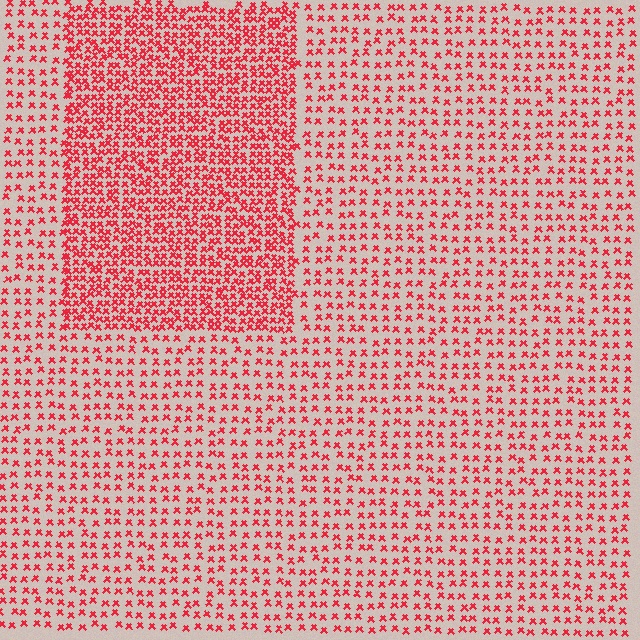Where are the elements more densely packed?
The elements are more densely packed inside the rectangle boundary.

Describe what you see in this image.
The image contains small red elements arranged at two different densities. A rectangle-shaped region is visible where the elements are more densely packed than the surrounding area.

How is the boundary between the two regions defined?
The boundary is defined by a change in element density (approximately 2.1x ratio). All elements are the same color, size, and shape.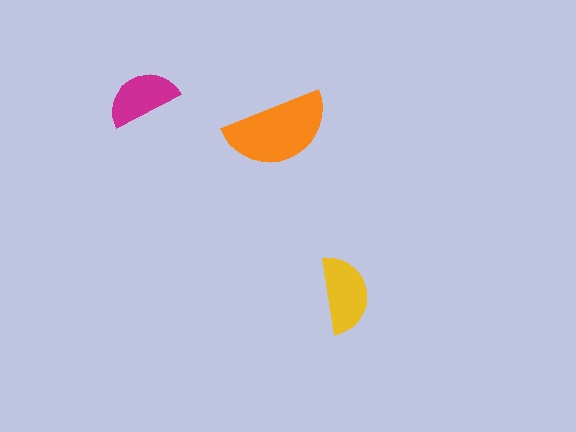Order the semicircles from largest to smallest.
the orange one, the yellow one, the magenta one.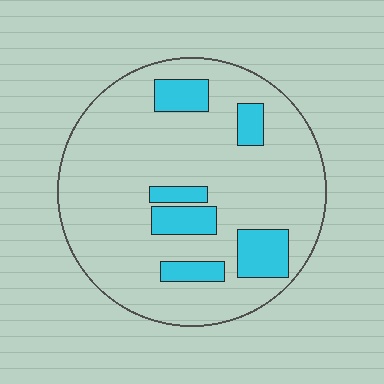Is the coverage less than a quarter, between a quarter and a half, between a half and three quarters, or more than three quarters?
Less than a quarter.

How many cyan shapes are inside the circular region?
6.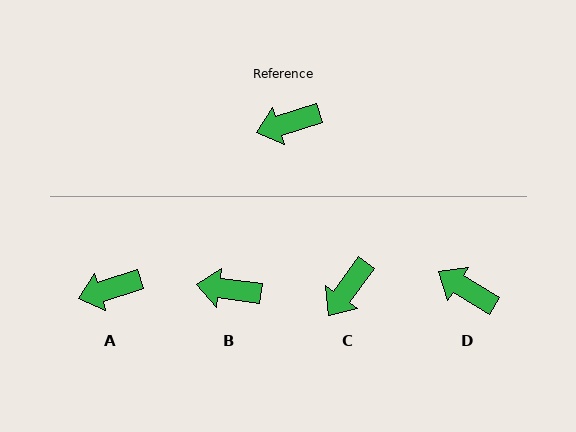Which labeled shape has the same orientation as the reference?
A.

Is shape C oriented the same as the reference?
No, it is off by about 37 degrees.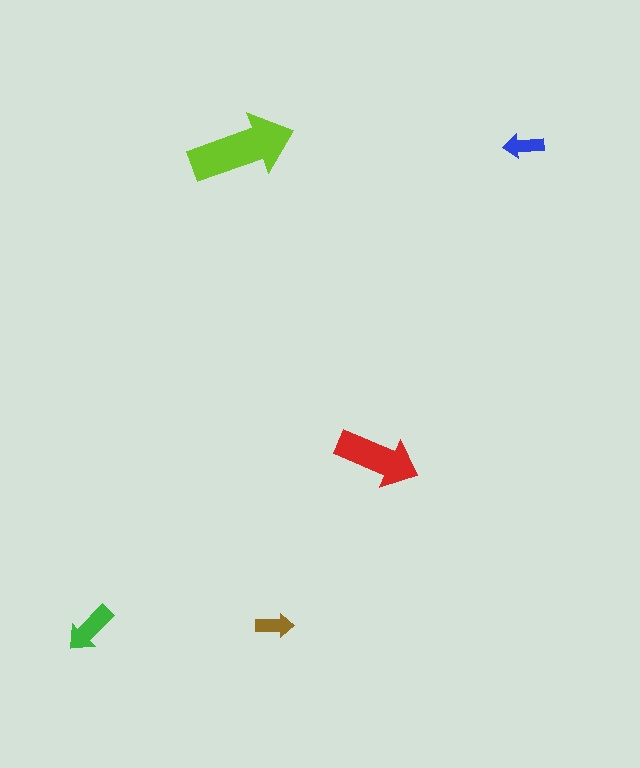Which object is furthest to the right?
The blue arrow is rightmost.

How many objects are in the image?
There are 5 objects in the image.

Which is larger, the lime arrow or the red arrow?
The lime one.